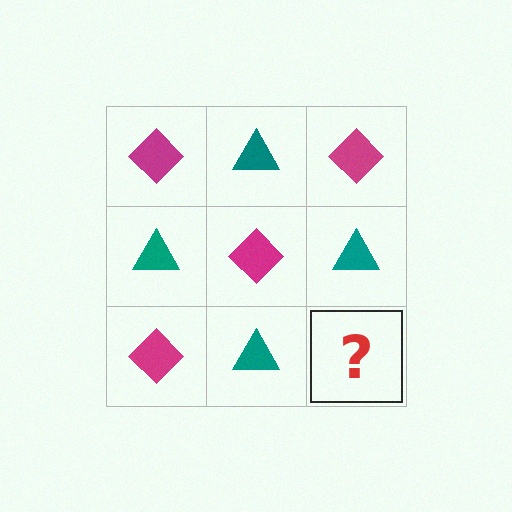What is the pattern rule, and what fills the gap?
The rule is that it alternates magenta diamond and teal triangle in a checkerboard pattern. The gap should be filled with a magenta diamond.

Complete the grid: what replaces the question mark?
The question mark should be replaced with a magenta diamond.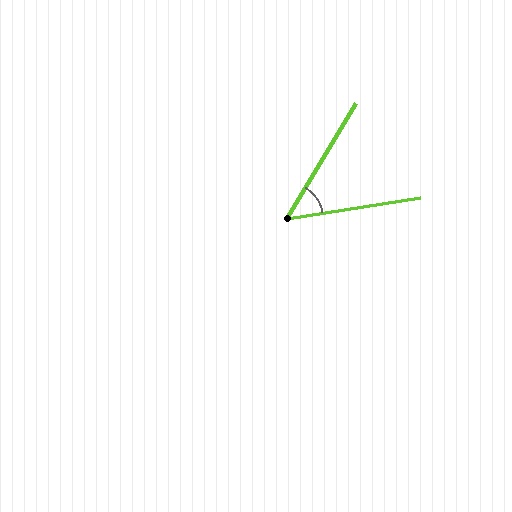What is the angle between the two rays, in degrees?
Approximately 50 degrees.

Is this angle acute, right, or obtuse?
It is acute.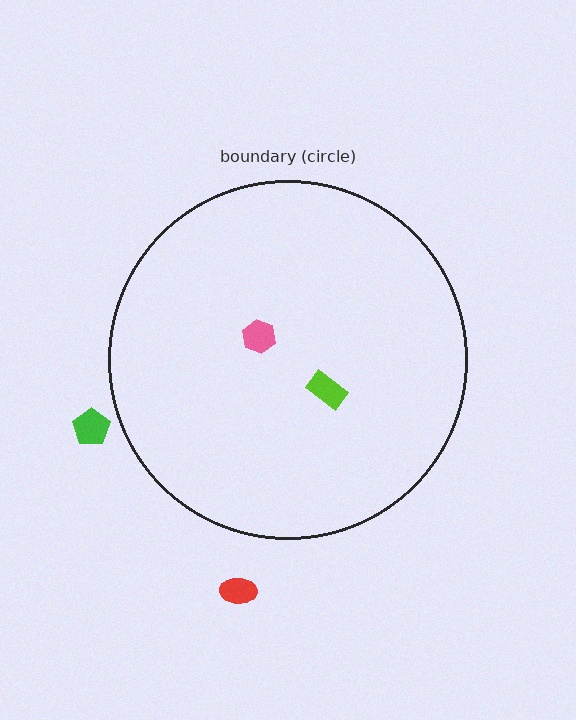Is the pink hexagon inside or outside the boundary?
Inside.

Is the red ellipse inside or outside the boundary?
Outside.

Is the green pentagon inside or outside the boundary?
Outside.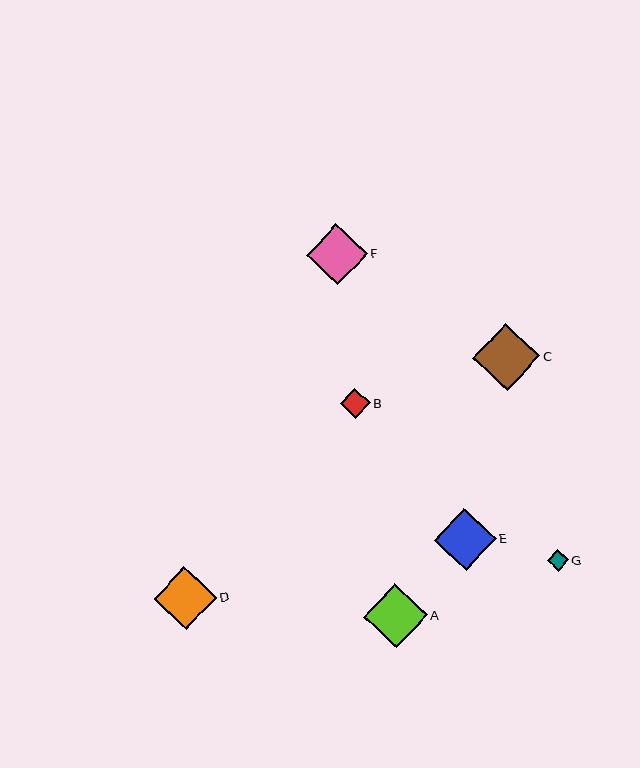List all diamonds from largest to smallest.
From largest to smallest: C, A, D, E, F, B, G.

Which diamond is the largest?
Diamond C is the largest with a size of approximately 67 pixels.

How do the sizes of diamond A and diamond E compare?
Diamond A and diamond E are approximately the same size.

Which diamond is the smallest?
Diamond G is the smallest with a size of approximately 21 pixels.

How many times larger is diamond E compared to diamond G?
Diamond E is approximately 2.9 times the size of diamond G.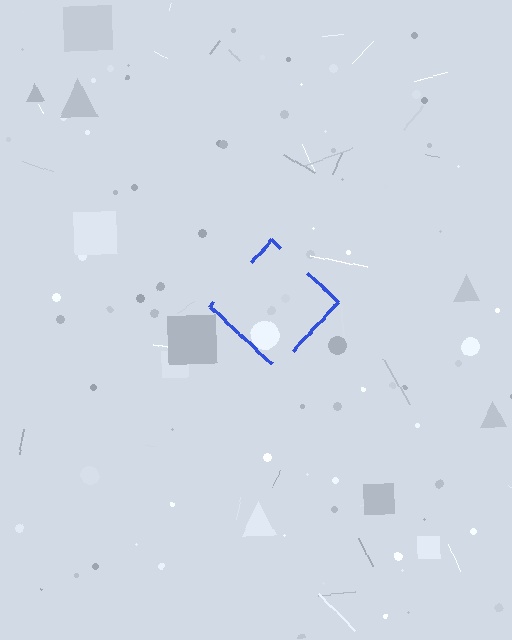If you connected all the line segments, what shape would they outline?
They would outline a diamond.